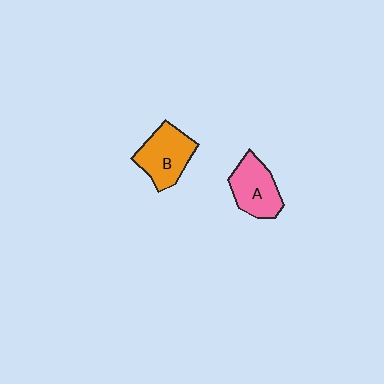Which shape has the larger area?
Shape B (orange).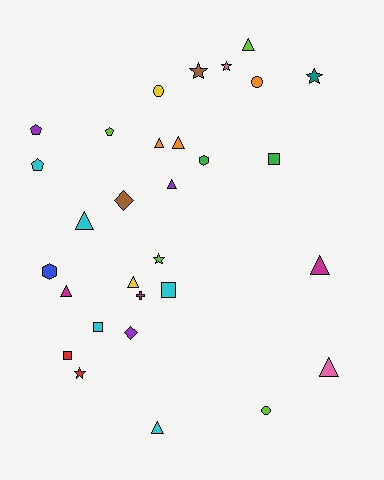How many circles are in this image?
There are 3 circles.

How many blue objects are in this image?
There is 1 blue object.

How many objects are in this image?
There are 30 objects.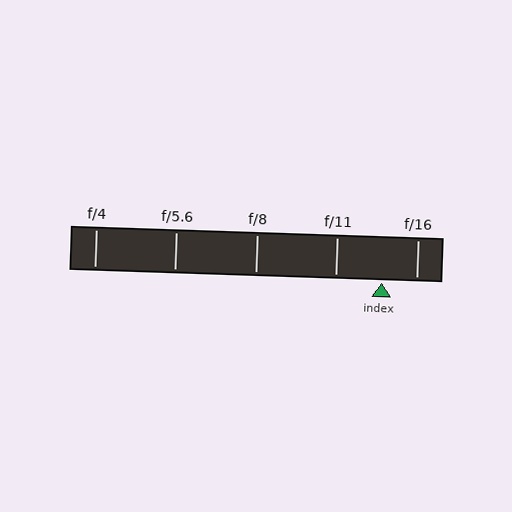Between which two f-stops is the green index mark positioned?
The index mark is between f/11 and f/16.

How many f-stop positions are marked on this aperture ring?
There are 5 f-stop positions marked.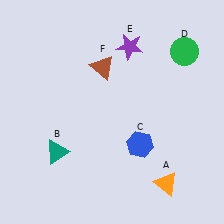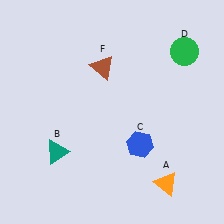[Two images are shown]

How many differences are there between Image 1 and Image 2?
There is 1 difference between the two images.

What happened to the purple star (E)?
The purple star (E) was removed in Image 2. It was in the top-right area of Image 1.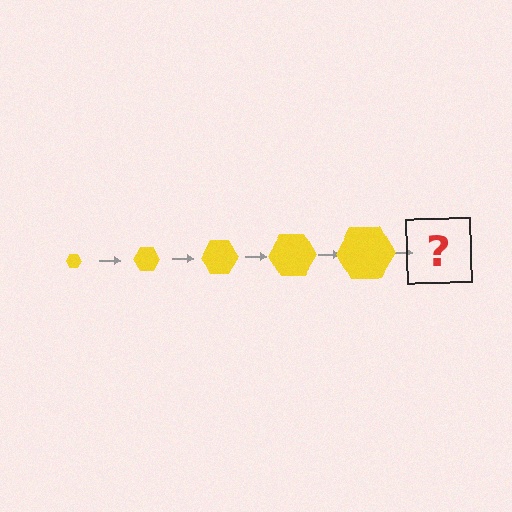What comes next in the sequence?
The next element should be a yellow hexagon, larger than the previous one.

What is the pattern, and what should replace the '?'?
The pattern is that the hexagon gets progressively larger each step. The '?' should be a yellow hexagon, larger than the previous one.